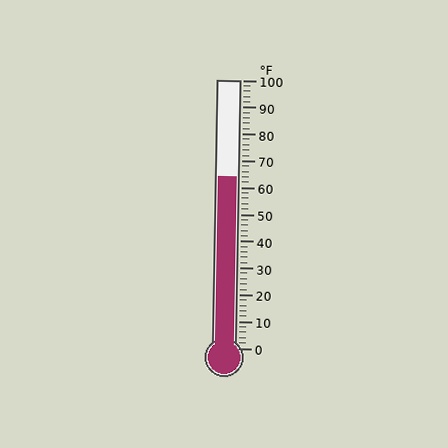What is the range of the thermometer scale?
The thermometer scale ranges from 0°F to 100°F.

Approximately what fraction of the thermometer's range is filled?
The thermometer is filled to approximately 65% of its range.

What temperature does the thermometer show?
The thermometer shows approximately 64°F.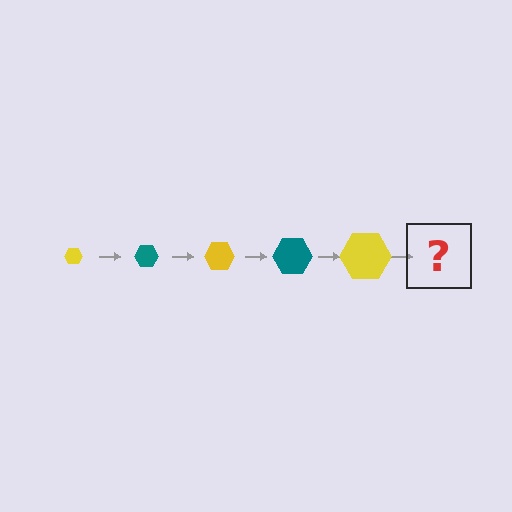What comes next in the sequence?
The next element should be a teal hexagon, larger than the previous one.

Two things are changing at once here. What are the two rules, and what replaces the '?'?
The two rules are that the hexagon grows larger each step and the color cycles through yellow and teal. The '?' should be a teal hexagon, larger than the previous one.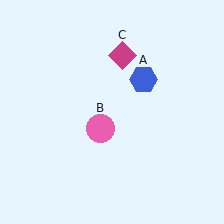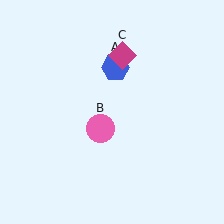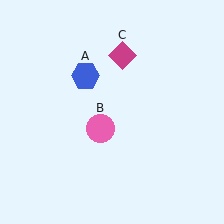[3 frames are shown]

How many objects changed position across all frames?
1 object changed position: blue hexagon (object A).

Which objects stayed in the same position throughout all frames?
Pink circle (object B) and magenta diamond (object C) remained stationary.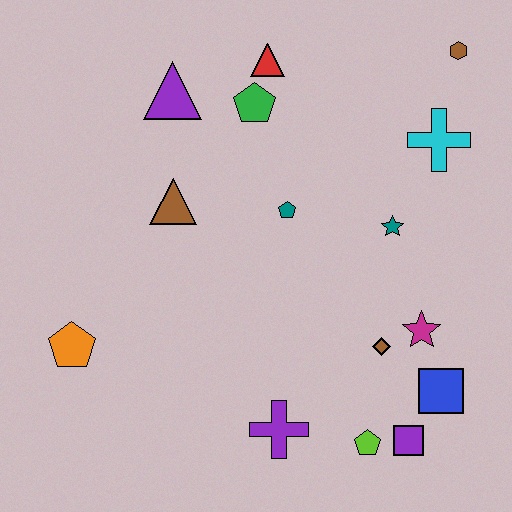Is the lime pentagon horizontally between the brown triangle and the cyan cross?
Yes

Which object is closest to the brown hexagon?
The cyan cross is closest to the brown hexagon.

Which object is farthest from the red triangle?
The purple square is farthest from the red triangle.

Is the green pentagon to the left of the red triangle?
Yes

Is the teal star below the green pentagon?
Yes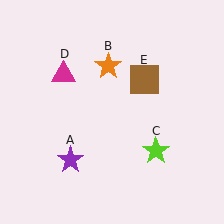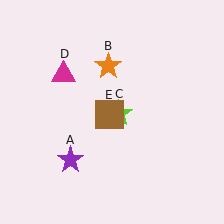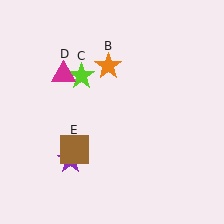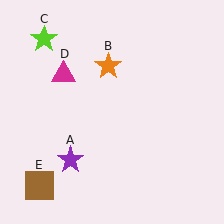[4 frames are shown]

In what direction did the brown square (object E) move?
The brown square (object E) moved down and to the left.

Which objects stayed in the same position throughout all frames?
Purple star (object A) and orange star (object B) and magenta triangle (object D) remained stationary.